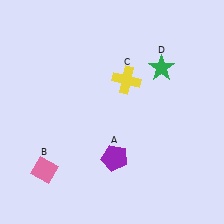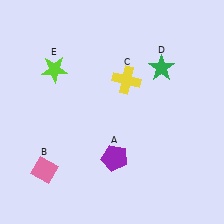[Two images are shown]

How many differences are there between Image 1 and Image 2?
There is 1 difference between the two images.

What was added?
A lime star (E) was added in Image 2.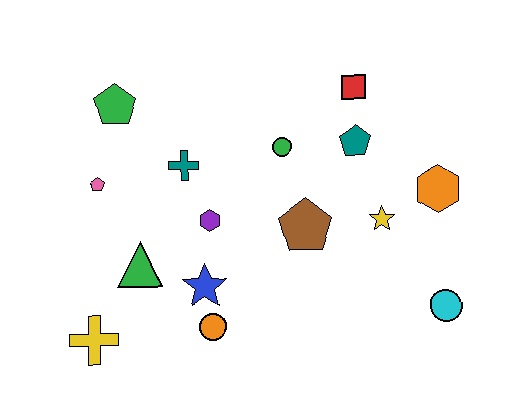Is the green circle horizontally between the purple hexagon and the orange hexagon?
Yes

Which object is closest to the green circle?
The teal pentagon is closest to the green circle.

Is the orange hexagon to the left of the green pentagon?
No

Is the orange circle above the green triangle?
No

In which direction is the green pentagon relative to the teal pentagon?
The green pentagon is to the left of the teal pentagon.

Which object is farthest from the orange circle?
The red square is farthest from the orange circle.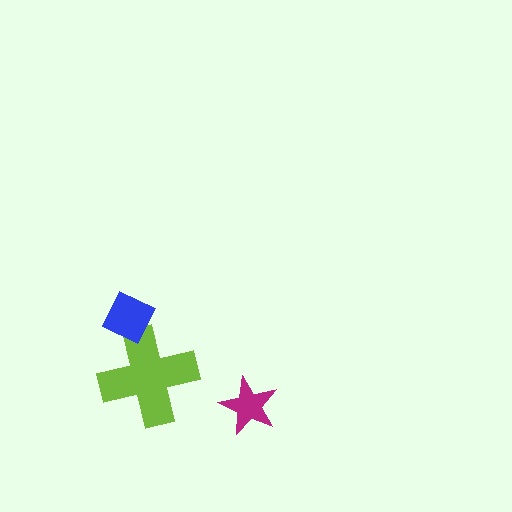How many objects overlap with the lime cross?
1 object overlaps with the lime cross.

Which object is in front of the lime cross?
The blue diamond is in front of the lime cross.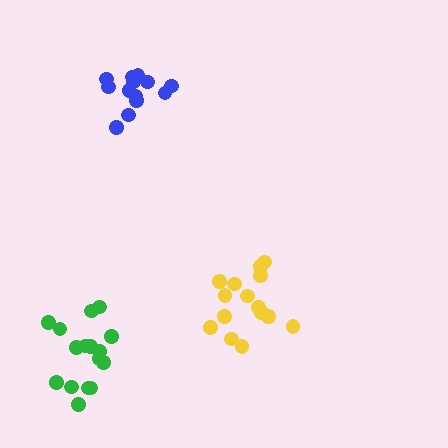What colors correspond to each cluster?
The clusters are colored: blue, yellow, green.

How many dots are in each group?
Group 1: 13 dots, Group 2: 15 dots, Group 3: 16 dots (44 total).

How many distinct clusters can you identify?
There are 3 distinct clusters.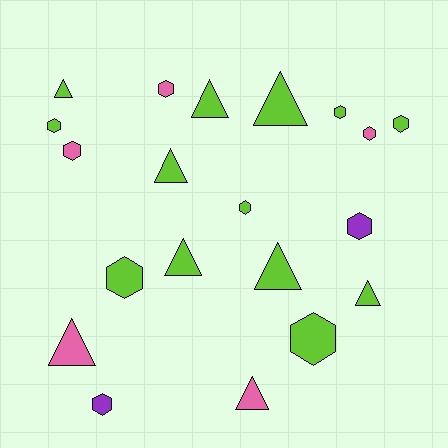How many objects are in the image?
There are 20 objects.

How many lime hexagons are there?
There are 6 lime hexagons.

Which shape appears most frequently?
Hexagon, with 11 objects.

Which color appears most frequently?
Lime, with 13 objects.